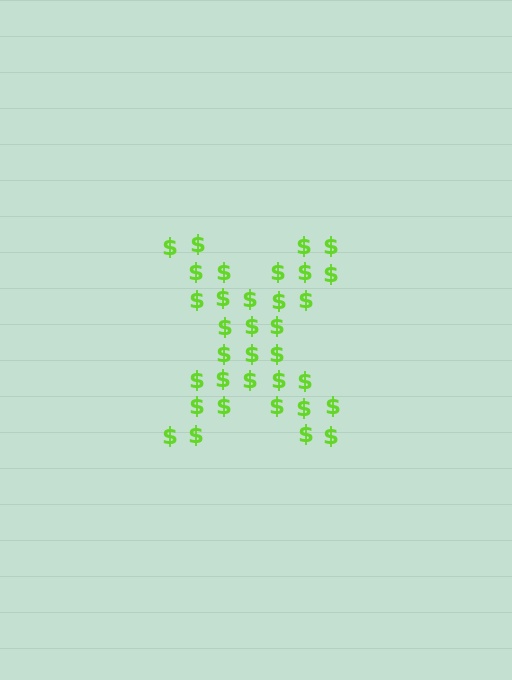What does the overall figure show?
The overall figure shows the letter X.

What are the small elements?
The small elements are dollar signs.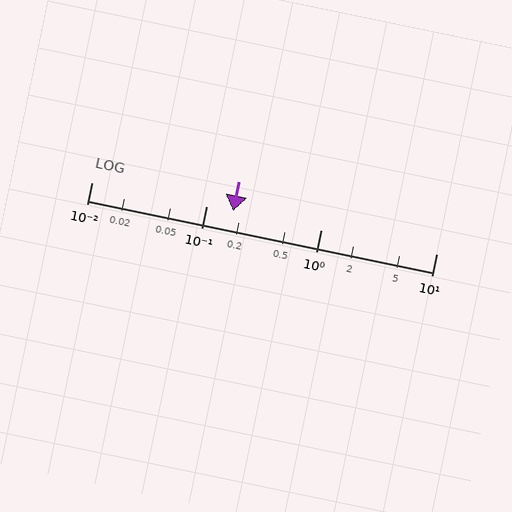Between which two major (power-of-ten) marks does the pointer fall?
The pointer is between 0.1 and 1.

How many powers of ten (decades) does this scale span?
The scale spans 3 decades, from 0.01 to 10.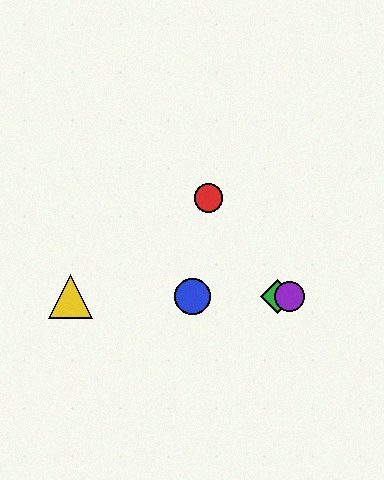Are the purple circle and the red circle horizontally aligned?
No, the purple circle is at y≈296 and the red circle is at y≈198.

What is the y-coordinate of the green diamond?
The green diamond is at y≈296.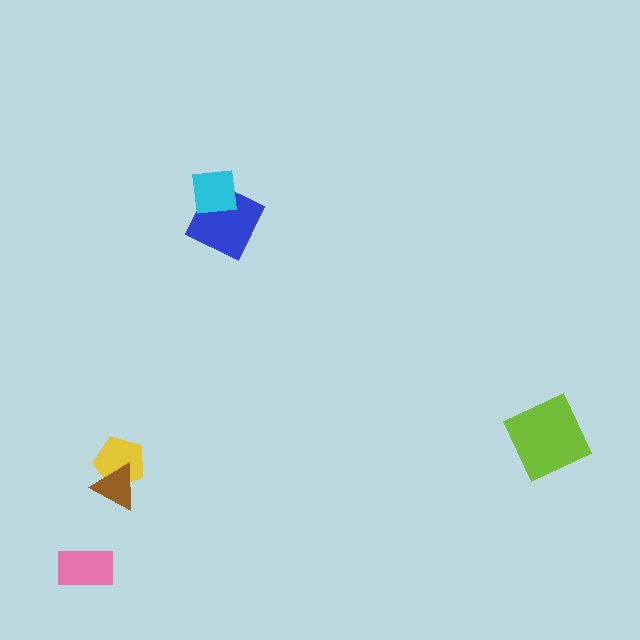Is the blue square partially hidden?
Yes, it is partially covered by another shape.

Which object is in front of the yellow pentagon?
The brown triangle is in front of the yellow pentagon.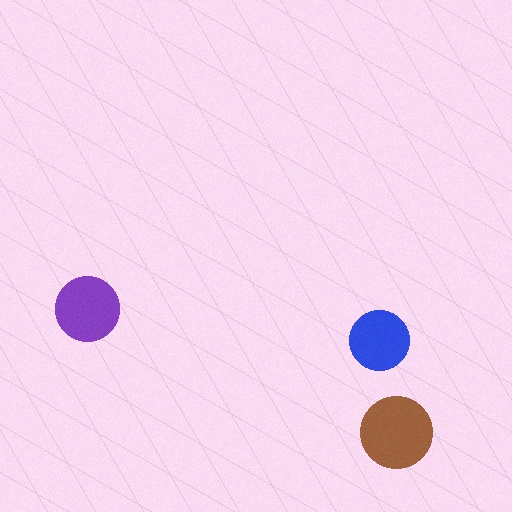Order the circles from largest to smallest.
the brown one, the purple one, the blue one.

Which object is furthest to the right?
The brown circle is rightmost.